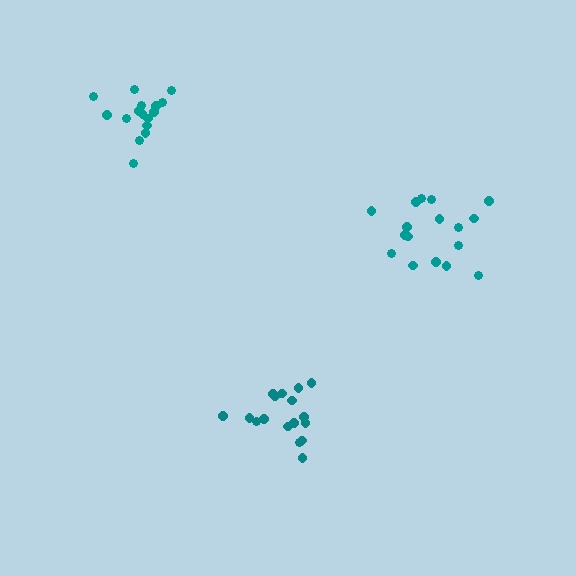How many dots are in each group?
Group 1: 17 dots, Group 2: 17 dots, Group 3: 16 dots (50 total).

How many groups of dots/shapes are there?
There are 3 groups.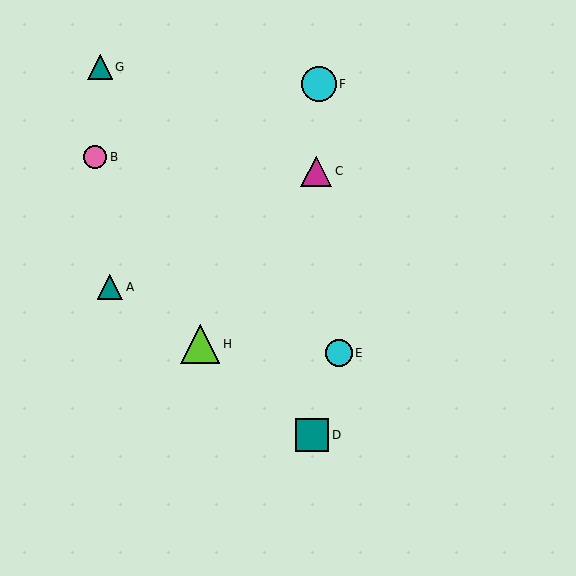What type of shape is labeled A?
Shape A is a teal triangle.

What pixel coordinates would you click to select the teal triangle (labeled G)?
Click at (100, 67) to select the teal triangle G.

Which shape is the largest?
The lime triangle (labeled H) is the largest.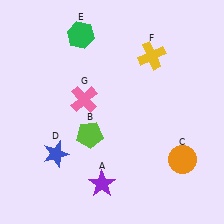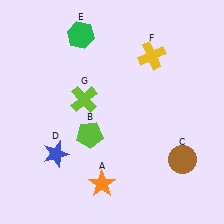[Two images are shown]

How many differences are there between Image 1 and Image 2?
There are 3 differences between the two images.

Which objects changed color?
A changed from purple to orange. C changed from orange to brown. G changed from pink to lime.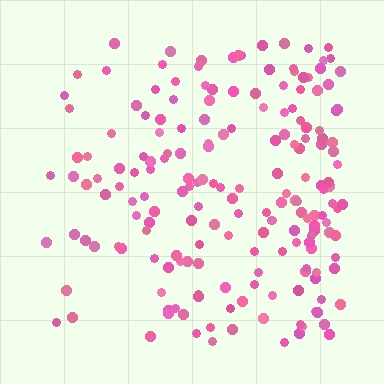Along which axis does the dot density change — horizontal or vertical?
Horizontal.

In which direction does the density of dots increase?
From left to right, with the right side densest.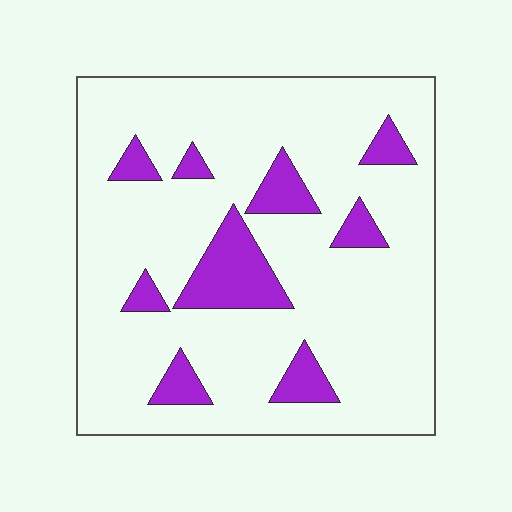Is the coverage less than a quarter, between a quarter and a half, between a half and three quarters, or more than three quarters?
Less than a quarter.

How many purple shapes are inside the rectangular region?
9.